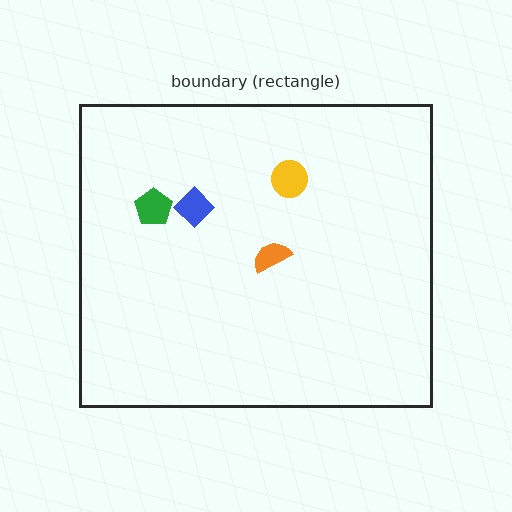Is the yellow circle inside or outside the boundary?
Inside.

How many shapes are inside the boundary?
4 inside, 0 outside.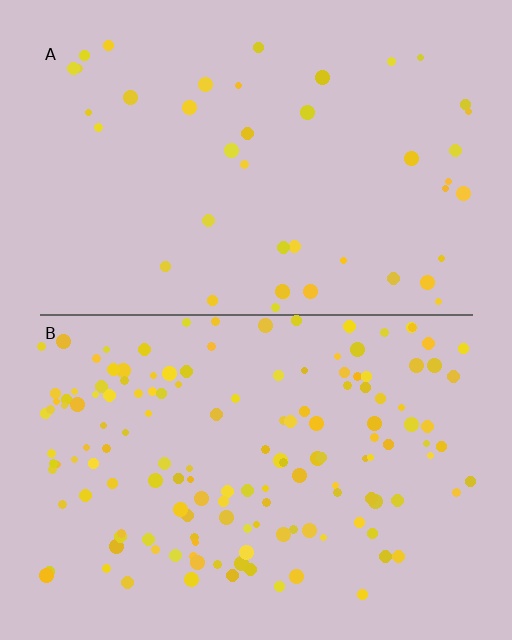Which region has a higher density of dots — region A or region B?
B (the bottom).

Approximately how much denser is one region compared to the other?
Approximately 3.4× — region B over region A.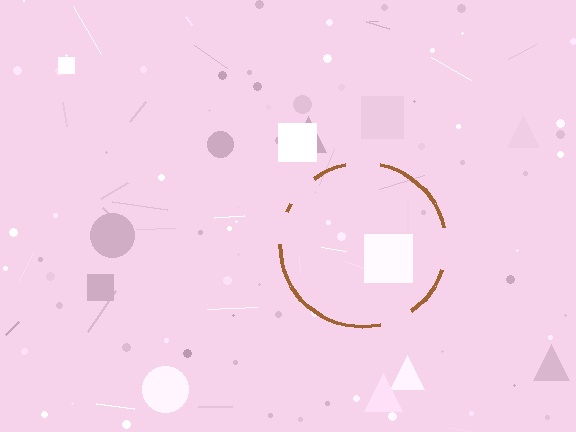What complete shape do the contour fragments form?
The contour fragments form a circle.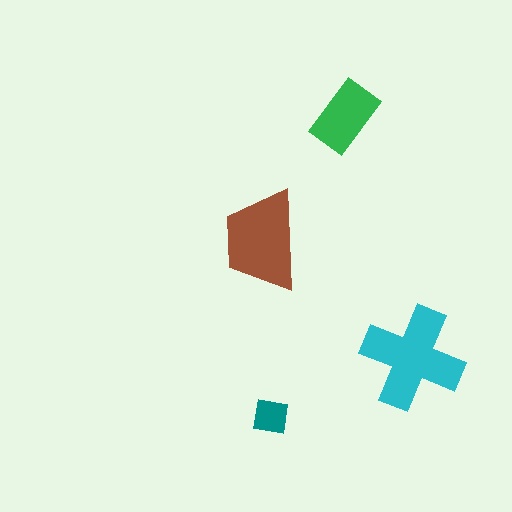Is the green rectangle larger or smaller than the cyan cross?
Smaller.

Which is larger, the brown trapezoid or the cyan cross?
The cyan cross.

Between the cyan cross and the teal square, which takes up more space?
The cyan cross.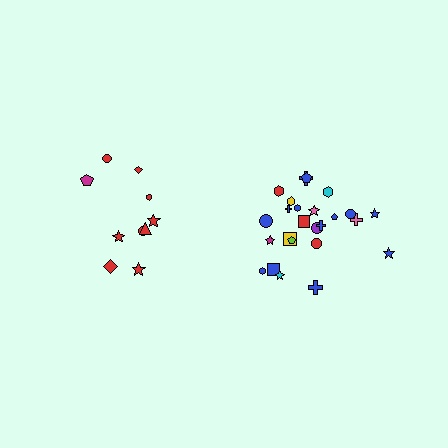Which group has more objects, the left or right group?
The right group.